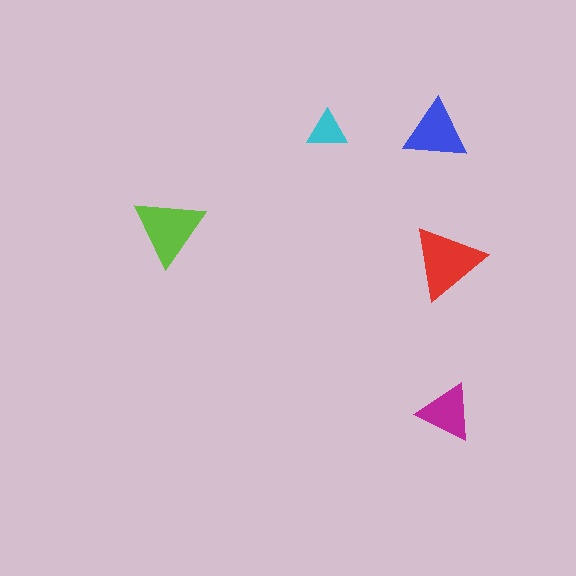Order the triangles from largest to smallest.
the red one, the lime one, the blue one, the magenta one, the cyan one.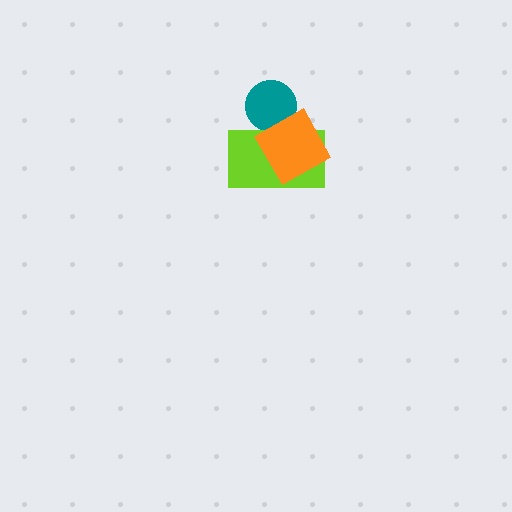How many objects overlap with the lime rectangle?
2 objects overlap with the lime rectangle.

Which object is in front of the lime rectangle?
The orange square is in front of the lime rectangle.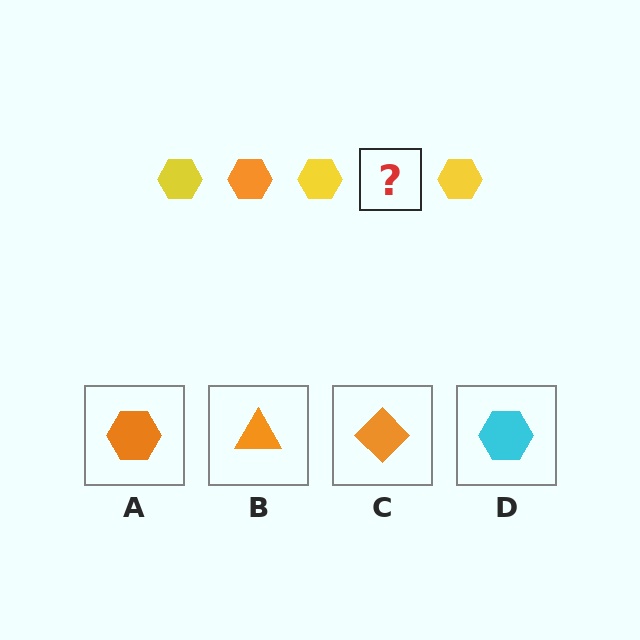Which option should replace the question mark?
Option A.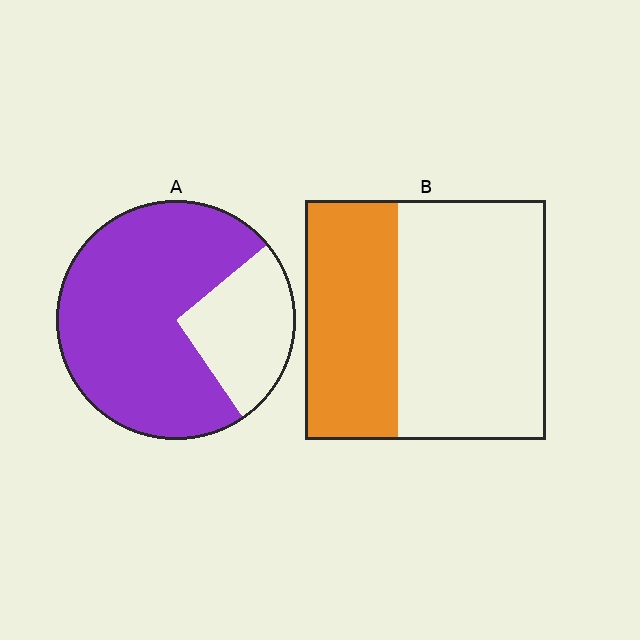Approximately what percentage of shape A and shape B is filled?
A is approximately 75% and B is approximately 40%.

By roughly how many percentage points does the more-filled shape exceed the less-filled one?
By roughly 35 percentage points (A over B).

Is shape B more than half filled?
No.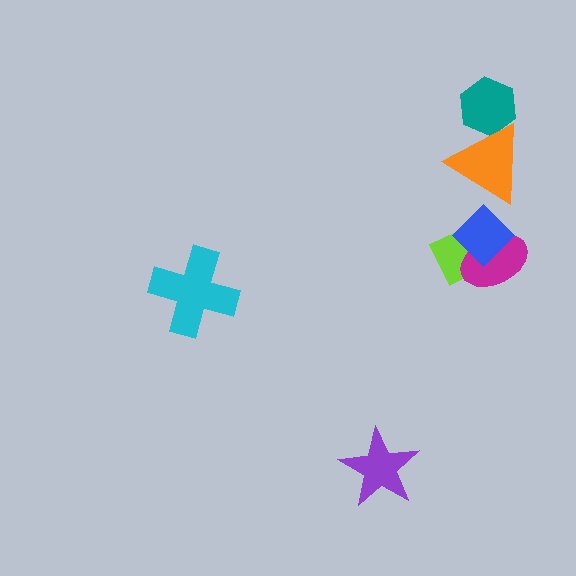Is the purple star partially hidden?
No, no other shape covers it.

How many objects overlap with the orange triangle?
1 object overlaps with the orange triangle.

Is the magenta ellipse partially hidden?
Yes, it is partially covered by another shape.